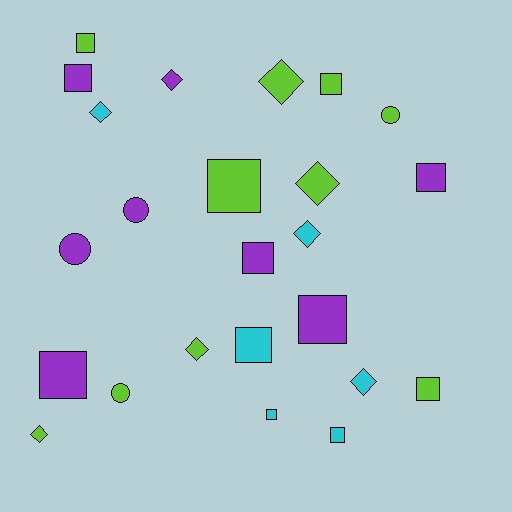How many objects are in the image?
There are 24 objects.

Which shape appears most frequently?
Square, with 12 objects.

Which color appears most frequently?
Lime, with 10 objects.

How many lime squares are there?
There are 4 lime squares.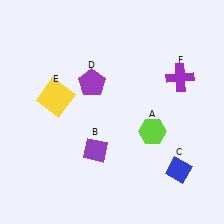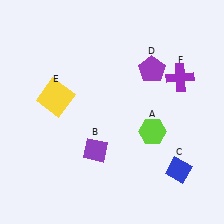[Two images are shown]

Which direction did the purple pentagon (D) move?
The purple pentagon (D) moved right.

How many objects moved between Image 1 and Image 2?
1 object moved between the two images.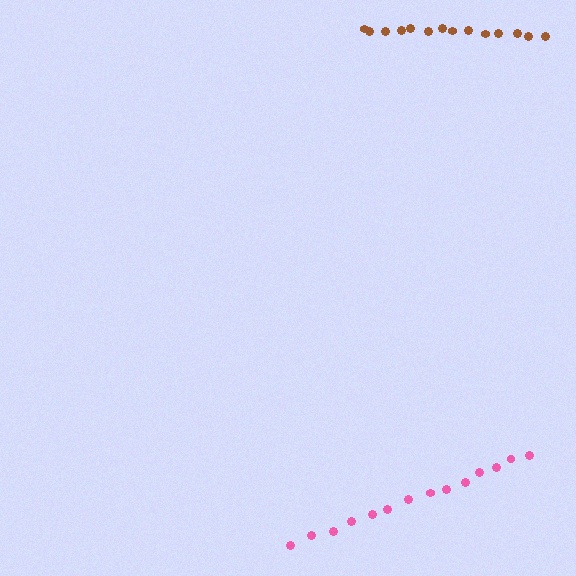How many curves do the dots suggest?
There are 2 distinct paths.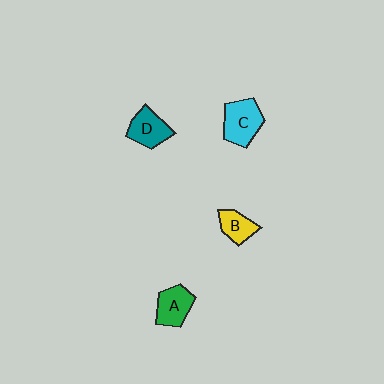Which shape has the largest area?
Shape C (cyan).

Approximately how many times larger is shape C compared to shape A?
Approximately 1.3 times.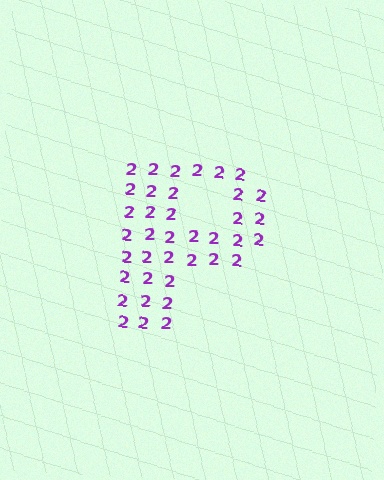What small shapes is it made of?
It is made of small digit 2's.